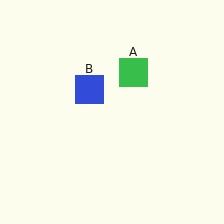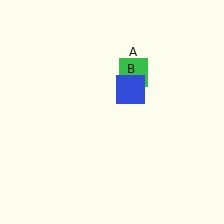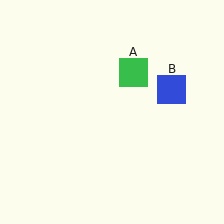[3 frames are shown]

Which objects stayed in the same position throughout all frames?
Green square (object A) remained stationary.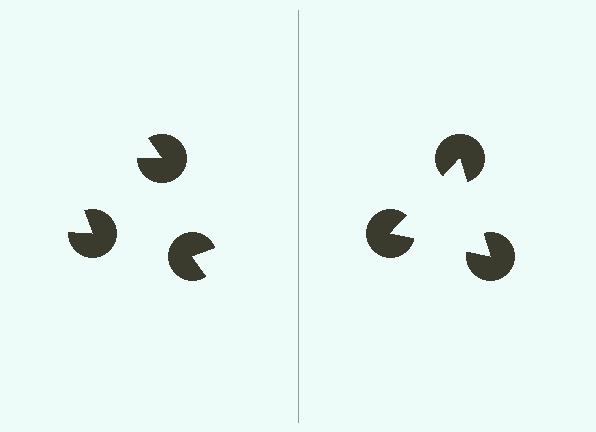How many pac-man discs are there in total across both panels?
6 — 3 on each side.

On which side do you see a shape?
An illusory triangle appears on the right side. On the left side the wedge cuts are rotated, so no coherent shape forms.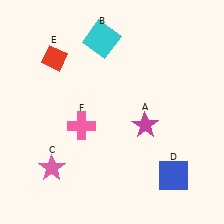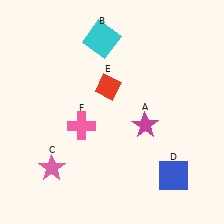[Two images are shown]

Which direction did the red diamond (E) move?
The red diamond (E) moved right.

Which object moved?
The red diamond (E) moved right.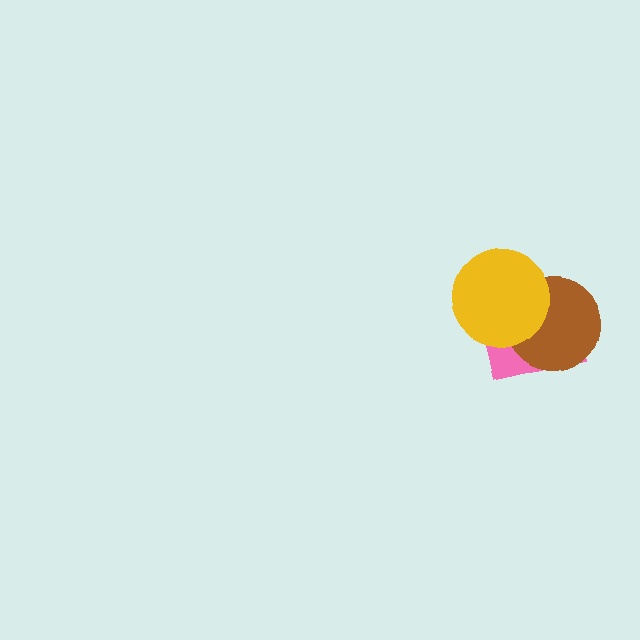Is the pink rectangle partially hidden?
Yes, it is partially covered by another shape.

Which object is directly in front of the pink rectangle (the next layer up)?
The brown circle is directly in front of the pink rectangle.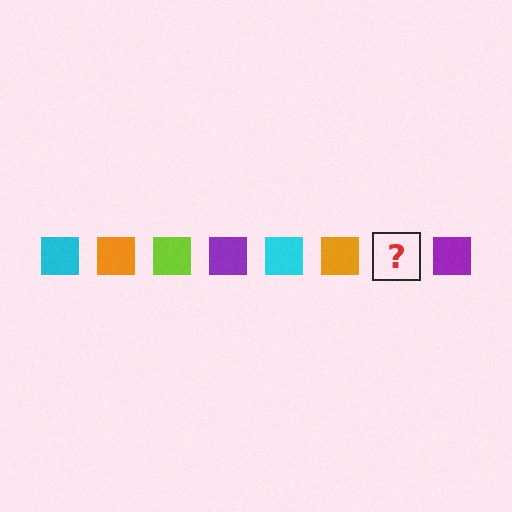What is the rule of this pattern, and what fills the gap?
The rule is that the pattern cycles through cyan, orange, lime, purple squares. The gap should be filled with a lime square.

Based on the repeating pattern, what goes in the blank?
The blank should be a lime square.